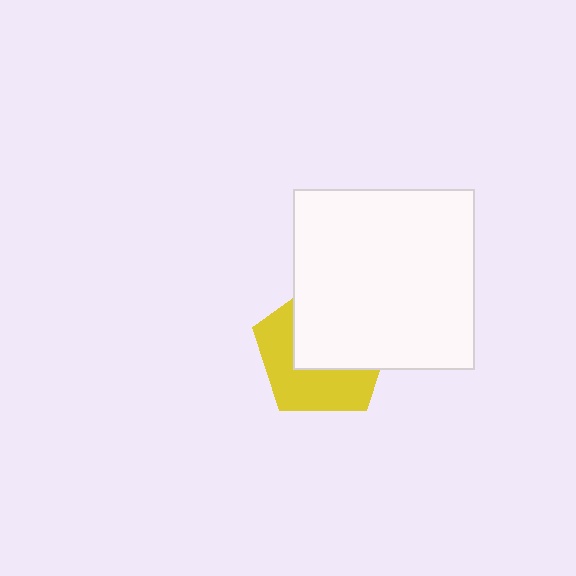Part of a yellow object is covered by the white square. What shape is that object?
It is a pentagon.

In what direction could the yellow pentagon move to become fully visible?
The yellow pentagon could move toward the lower-left. That would shift it out from behind the white square entirely.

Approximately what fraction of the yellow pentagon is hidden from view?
Roughly 52% of the yellow pentagon is hidden behind the white square.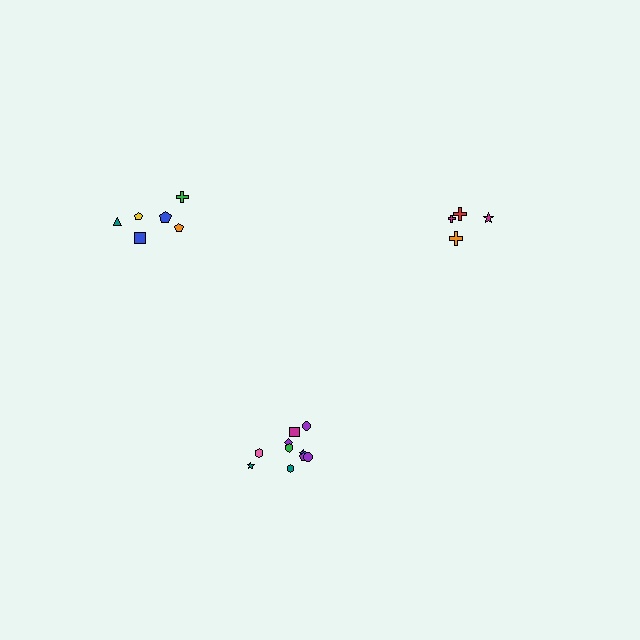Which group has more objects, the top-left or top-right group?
The top-left group.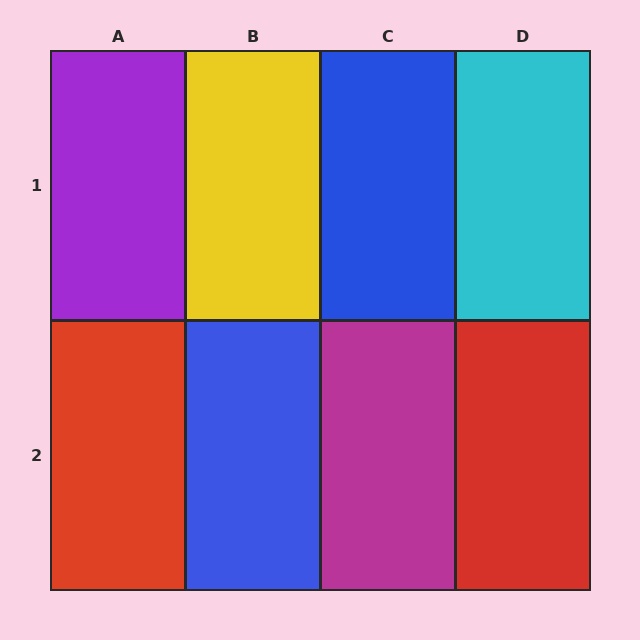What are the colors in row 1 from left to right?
Purple, yellow, blue, cyan.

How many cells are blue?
2 cells are blue.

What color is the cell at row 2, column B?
Blue.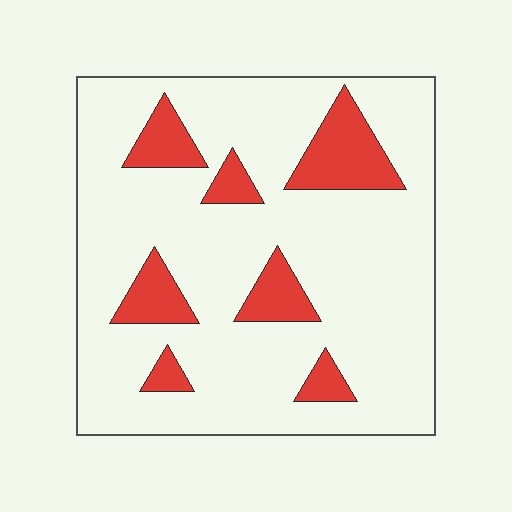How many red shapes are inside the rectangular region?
7.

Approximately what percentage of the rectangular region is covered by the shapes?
Approximately 15%.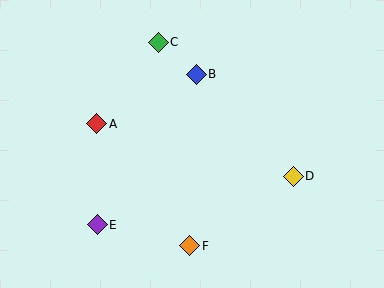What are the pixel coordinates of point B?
Point B is at (196, 74).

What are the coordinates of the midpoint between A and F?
The midpoint between A and F is at (143, 185).